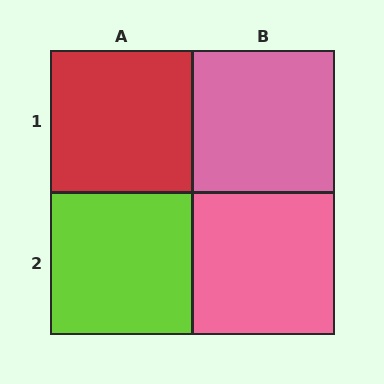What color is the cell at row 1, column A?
Red.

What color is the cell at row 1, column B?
Pink.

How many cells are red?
1 cell is red.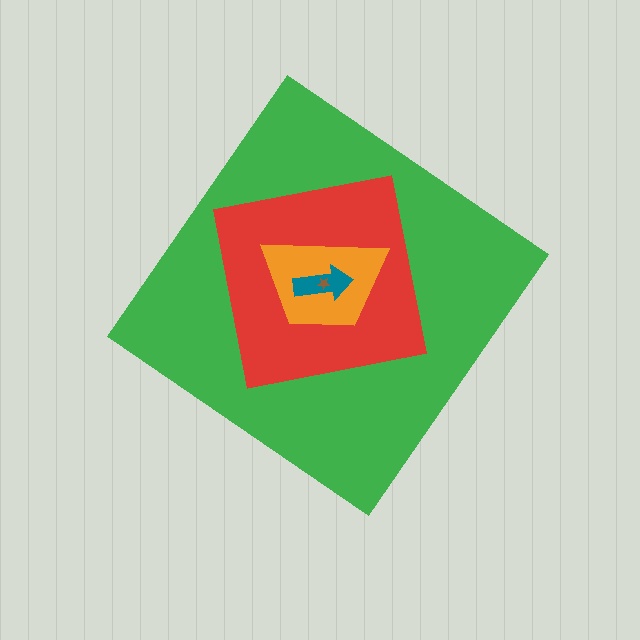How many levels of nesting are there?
5.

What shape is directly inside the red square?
The orange trapezoid.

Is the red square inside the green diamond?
Yes.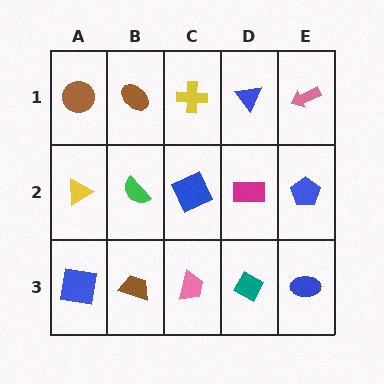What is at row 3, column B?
A brown trapezoid.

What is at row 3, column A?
A blue square.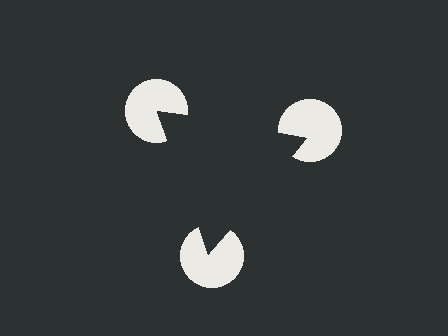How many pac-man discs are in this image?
There are 3 — one at each vertex of the illusory triangle.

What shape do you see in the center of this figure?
An illusory triangle — its edges are inferred from the aligned wedge cuts in the pac-man discs, not physically drawn.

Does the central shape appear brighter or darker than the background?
It typically appears slightly darker than the background, even though no actual brightness change is drawn.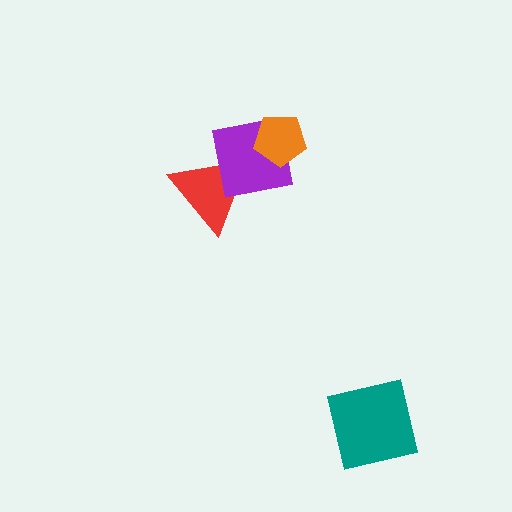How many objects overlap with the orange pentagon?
1 object overlaps with the orange pentagon.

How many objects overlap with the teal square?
0 objects overlap with the teal square.